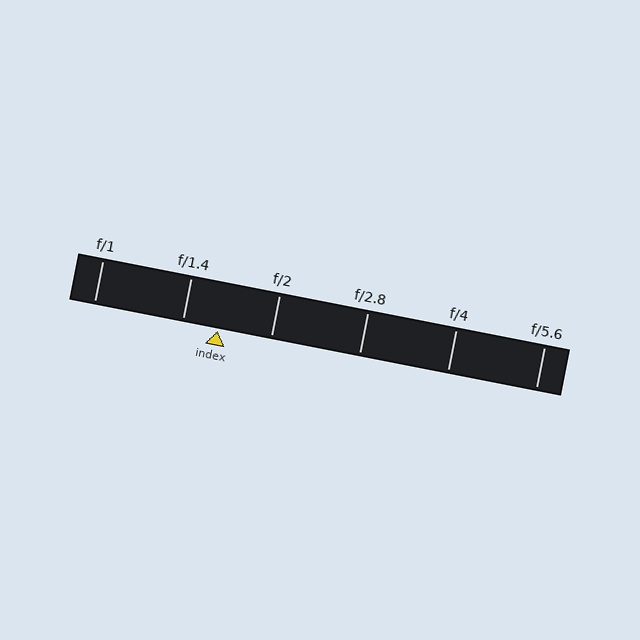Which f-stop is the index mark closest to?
The index mark is closest to f/1.4.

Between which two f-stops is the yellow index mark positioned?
The index mark is between f/1.4 and f/2.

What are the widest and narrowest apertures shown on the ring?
The widest aperture shown is f/1 and the narrowest is f/5.6.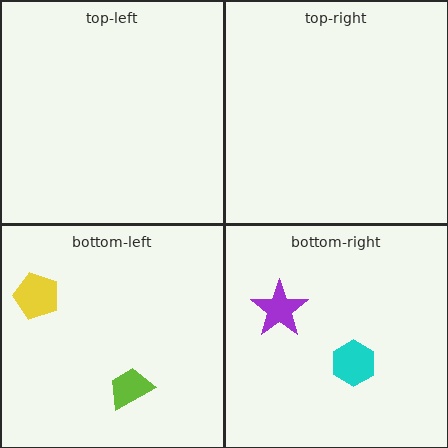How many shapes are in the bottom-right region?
2.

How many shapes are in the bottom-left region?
2.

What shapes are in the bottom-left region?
The lime trapezoid, the yellow pentagon.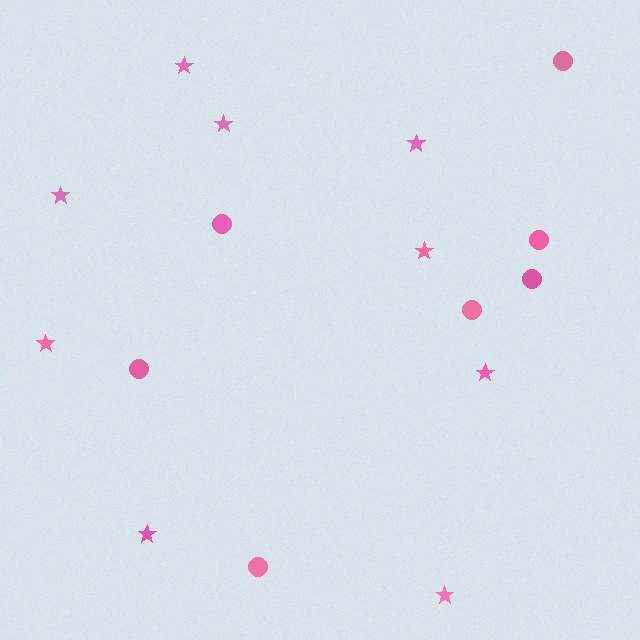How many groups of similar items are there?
There are 2 groups: one group of stars (9) and one group of circles (7).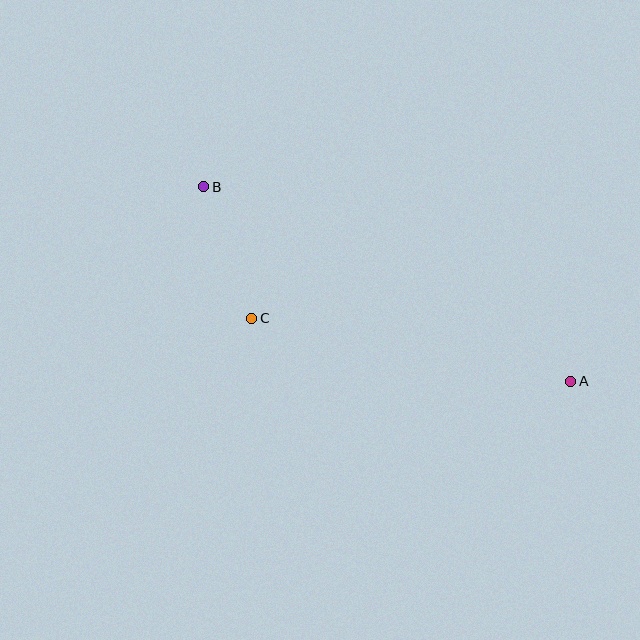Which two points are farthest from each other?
Points A and B are farthest from each other.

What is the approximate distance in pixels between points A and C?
The distance between A and C is approximately 325 pixels.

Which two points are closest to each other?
Points B and C are closest to each other.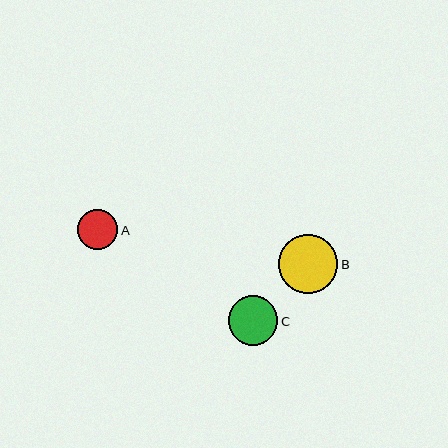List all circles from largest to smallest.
From largest to smallest: B, C, A.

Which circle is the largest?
Circle B is the largest with a size of approximately 59 pixels.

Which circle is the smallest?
Circle A is the smallest with a size of approximately 40 pixels.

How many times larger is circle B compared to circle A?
Circle B is approximately 1.5 times the size of circle A.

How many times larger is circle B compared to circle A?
Circle B is approximately 1.5 times the size of circle A.